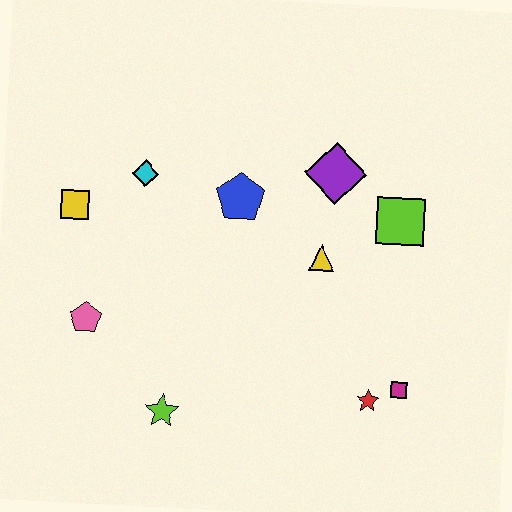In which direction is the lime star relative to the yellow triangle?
The lime star is below the yellow triangle.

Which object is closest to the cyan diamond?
The yellow square is closest to the cyan diamond.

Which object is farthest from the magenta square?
The yellow square is farthest from the magenta square.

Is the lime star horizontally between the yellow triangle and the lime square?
No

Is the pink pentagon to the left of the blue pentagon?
Yes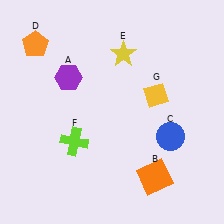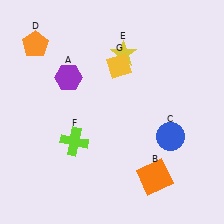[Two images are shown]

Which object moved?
The yellow diamond (G) moved left.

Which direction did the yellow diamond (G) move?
The yellow diamond (G) moved left.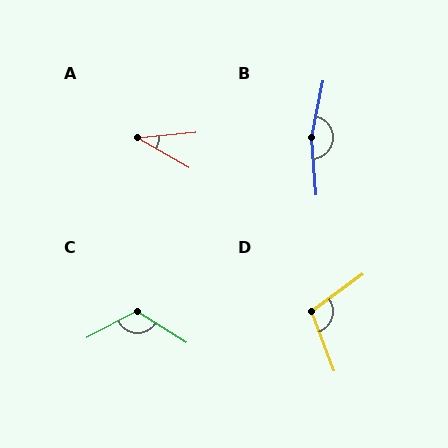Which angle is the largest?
B, at approximately 164 degrees.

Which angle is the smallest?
A, at approximately 35 degrees.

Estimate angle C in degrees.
Approximately 120 degrees.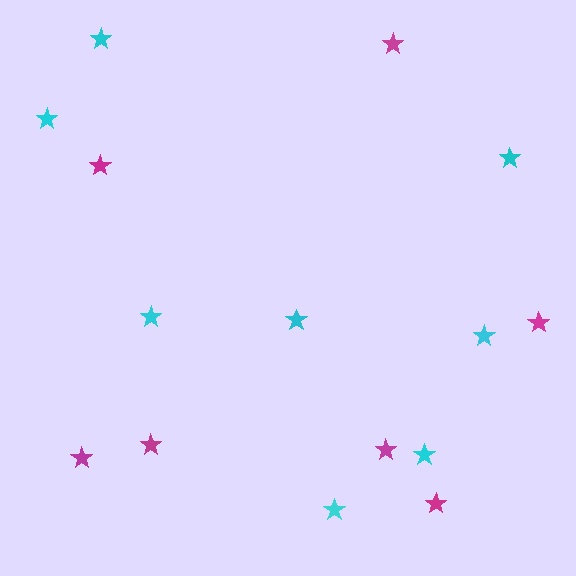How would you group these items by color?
There are 2 groups: one group of magenta stars (7) and one group of cyan stars (8).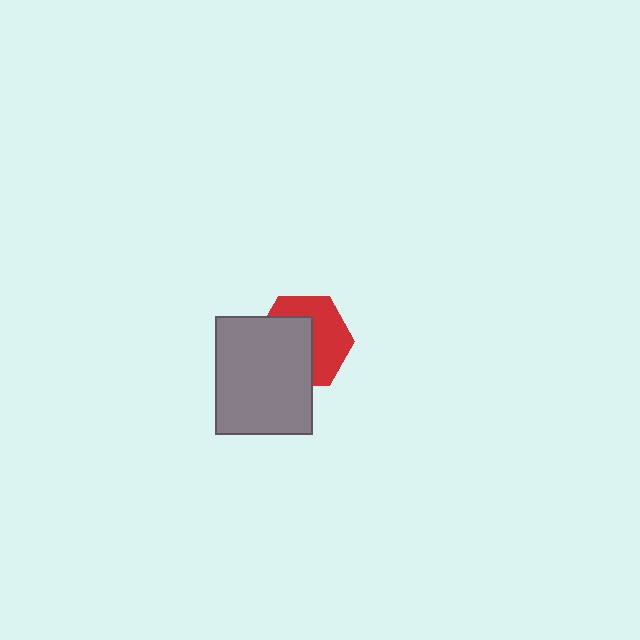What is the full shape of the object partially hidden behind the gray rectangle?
The partially hidden object is a red hexagon.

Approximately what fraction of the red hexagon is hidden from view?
Roughly 51% of the red hexagon is hidden behind the gray rectangle.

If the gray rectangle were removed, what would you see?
You would see the complete red hexagon.